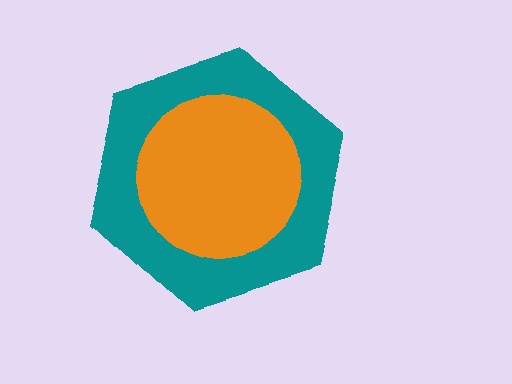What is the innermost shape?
The orange circle.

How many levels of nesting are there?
2.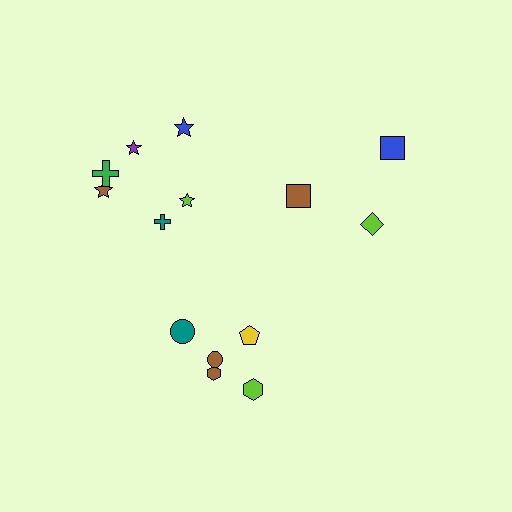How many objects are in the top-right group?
There are 3 objects.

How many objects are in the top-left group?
There are 6 objects.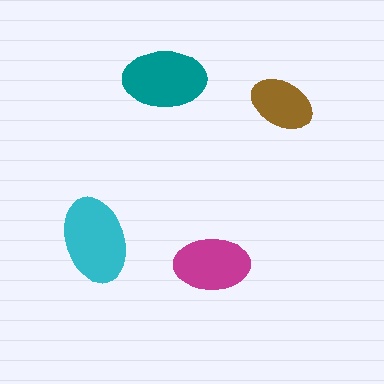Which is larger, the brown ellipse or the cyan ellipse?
The cyan one.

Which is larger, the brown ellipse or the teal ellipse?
The teal one.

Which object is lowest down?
The magenta ellipse is bottommost.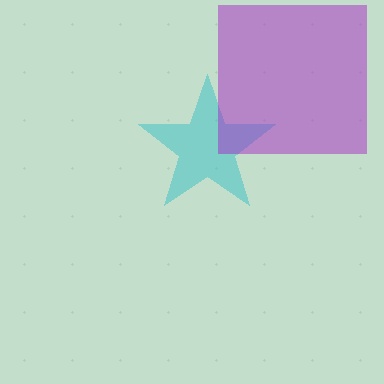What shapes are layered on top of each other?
The layered shapes are: a cyan star, a purple square.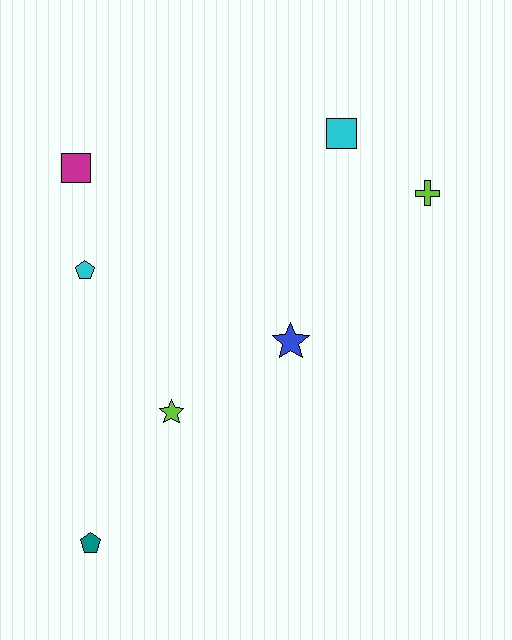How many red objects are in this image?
There are no red objects.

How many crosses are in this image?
There is 1 cross.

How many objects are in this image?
There are 7 objects.